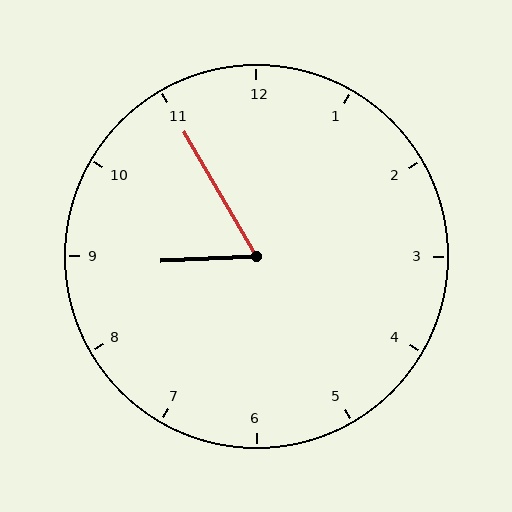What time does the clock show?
8:55.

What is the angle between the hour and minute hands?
Approximately 62 degrees.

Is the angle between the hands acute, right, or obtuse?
It is acute.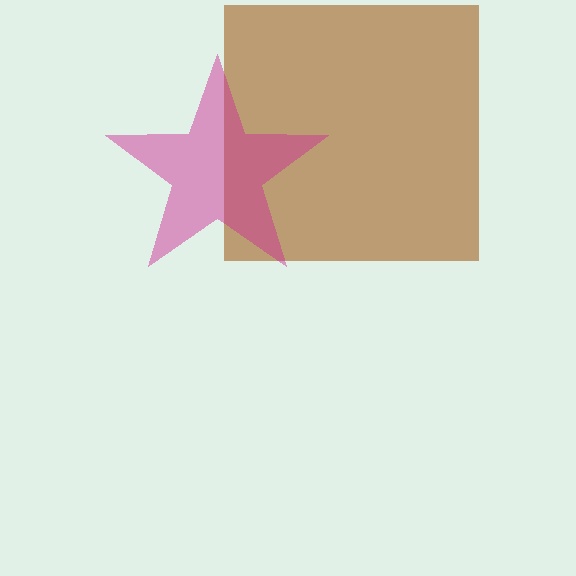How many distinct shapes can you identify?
There are 2 distinct shapes: a brown square, a magenta star.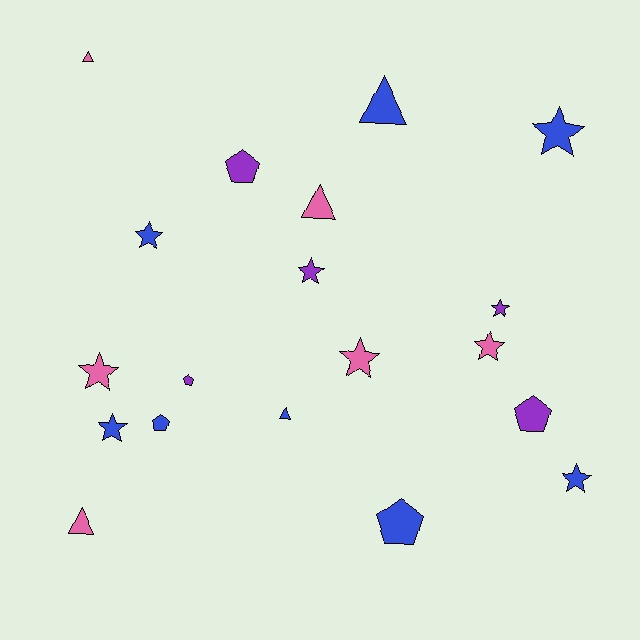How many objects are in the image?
There are 19 objects.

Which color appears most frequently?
Blue, with 8 objects.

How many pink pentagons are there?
There are no pink pentagons.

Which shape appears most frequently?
Star, with 9 objects.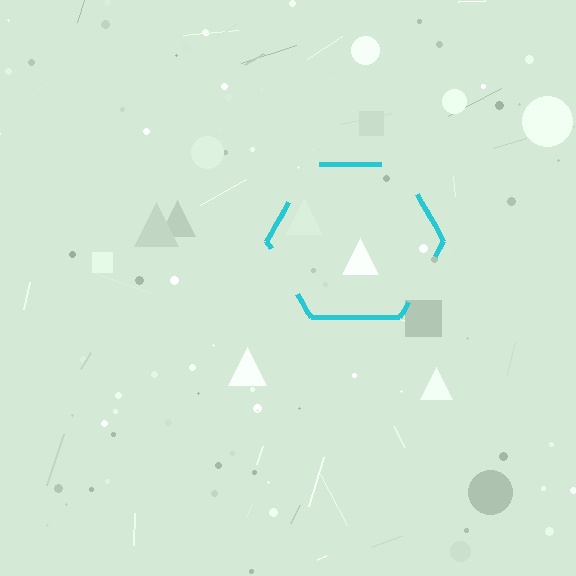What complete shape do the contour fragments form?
The contour fragments form a hexagon.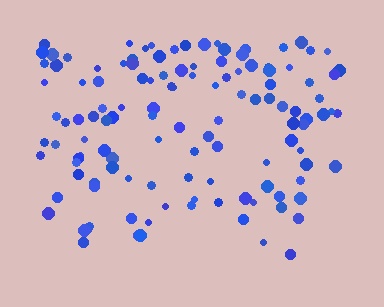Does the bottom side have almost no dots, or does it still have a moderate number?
Still a moderate number, just noticeably fewer than the top.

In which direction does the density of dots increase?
From bottom to top, with the top side densest.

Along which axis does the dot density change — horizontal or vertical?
Vertical.